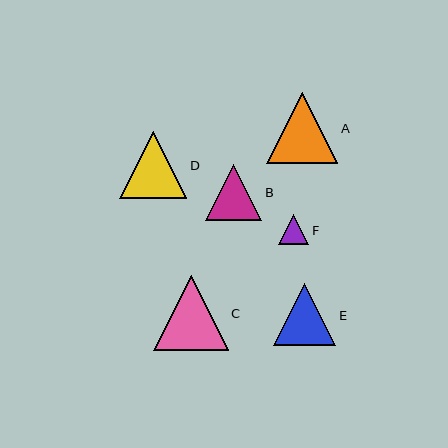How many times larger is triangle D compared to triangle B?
Triangle D is approximately 1.2 times the size of triangle B.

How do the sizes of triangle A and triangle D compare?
Triangle A and triangle D are approximately the same size.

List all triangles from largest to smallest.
From largest to smallest: C, A, D, E, B, F.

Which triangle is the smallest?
Triangle F is the smallest with a size of approximately 30 pixels.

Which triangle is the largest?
Triangle C is the largest with a size of approximately 74 pixels.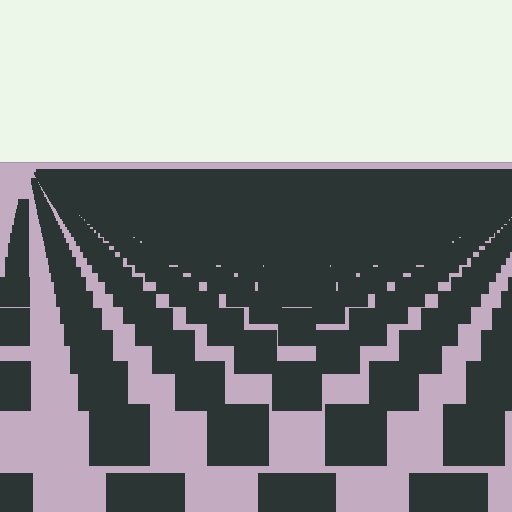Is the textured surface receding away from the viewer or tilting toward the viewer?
The surface is receding away from the viewer. Texture elements get smaller and denser toward the top.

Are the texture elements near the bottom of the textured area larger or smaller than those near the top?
Larger. Near the bottom, elements are closer to the viewer and appear at a bigger on-screen size.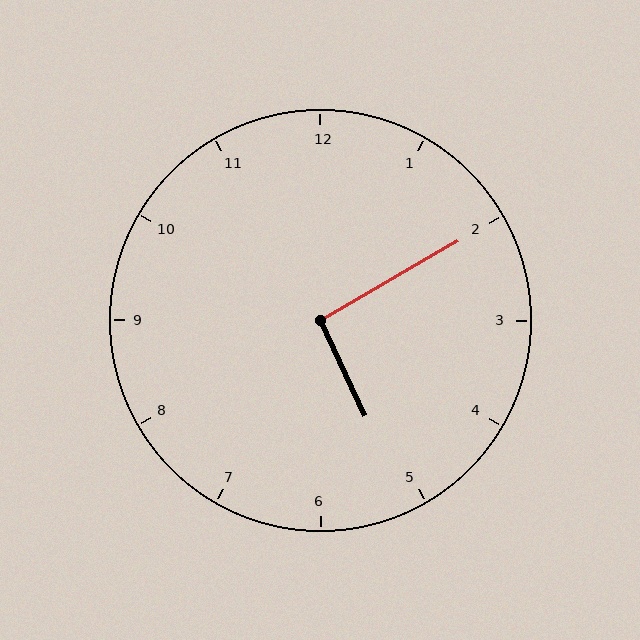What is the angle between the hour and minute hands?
Approximately 95 degrees.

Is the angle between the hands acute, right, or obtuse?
It is right.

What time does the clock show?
5:10.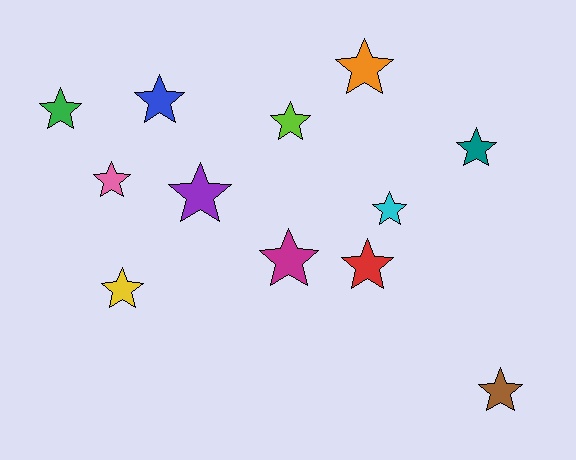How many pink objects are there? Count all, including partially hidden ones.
There is 1 pink object.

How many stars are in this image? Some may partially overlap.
There are 12 stars.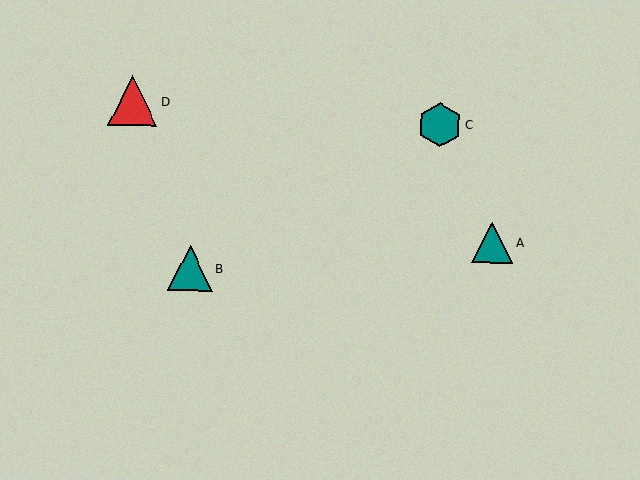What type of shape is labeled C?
Shape C is a teal hexagon.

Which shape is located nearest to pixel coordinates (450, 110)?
The teal hexagon (labeled C) at (440, 125) is nearest to that location.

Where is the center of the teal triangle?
The center of the teal triangle is at (492, 242).